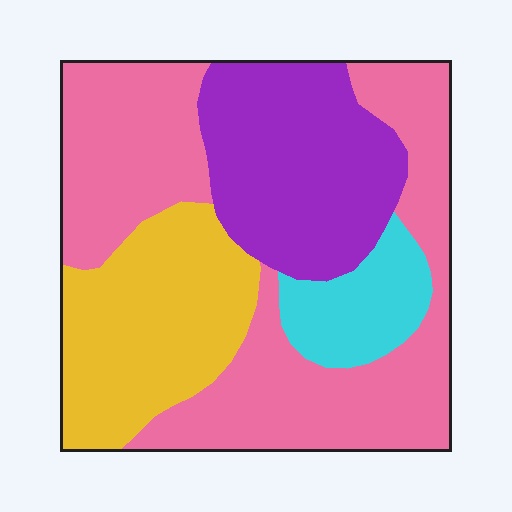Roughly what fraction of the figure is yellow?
Yellow takes up between a sixth and a third of the figure.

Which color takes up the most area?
Pink, at roughly 45%.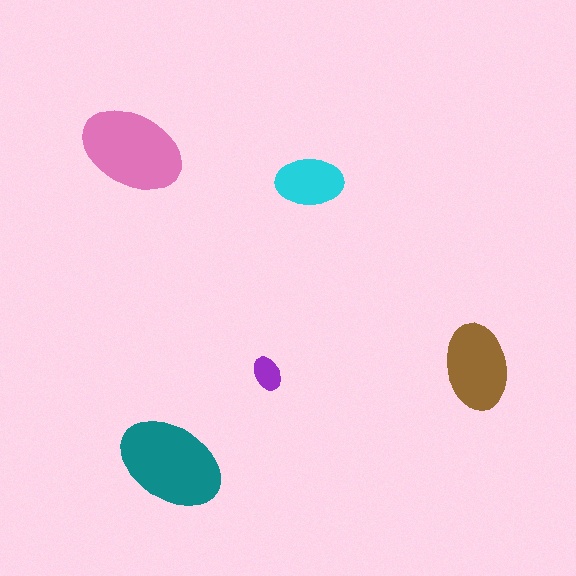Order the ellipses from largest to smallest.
the teal one, the pink one, the brown one, the cyan one, the purple one.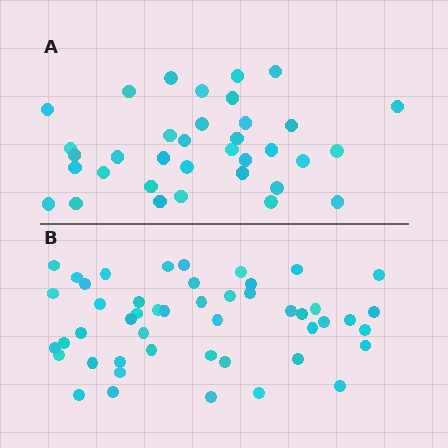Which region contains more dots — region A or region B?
Region B (the bottom region) has more dots.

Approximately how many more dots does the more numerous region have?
Region B has approximately 15 more dots than region A.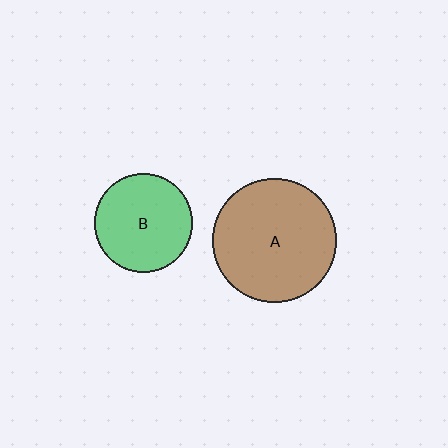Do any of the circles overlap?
No, none of the circles overlap.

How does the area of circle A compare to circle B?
Approximately 1.6 times.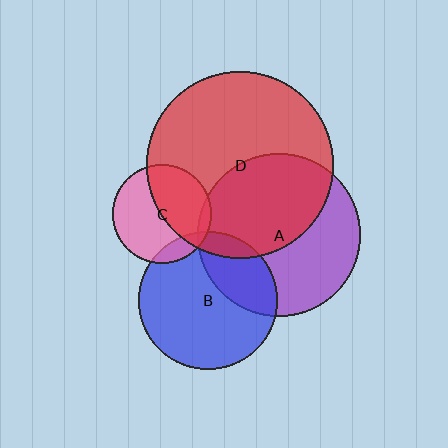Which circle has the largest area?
Circle D (red).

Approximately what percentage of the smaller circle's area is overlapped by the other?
Approximately 5%.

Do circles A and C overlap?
Yes.